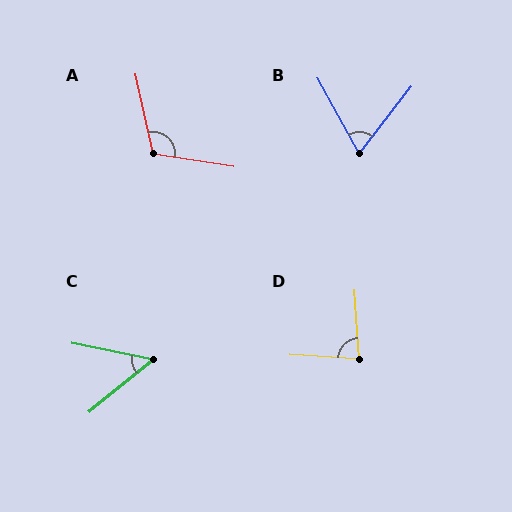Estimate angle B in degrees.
Approximately 67 degrees.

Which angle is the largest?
A, at approximately 111 degrees.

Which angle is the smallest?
C, at approximately 51 degrees.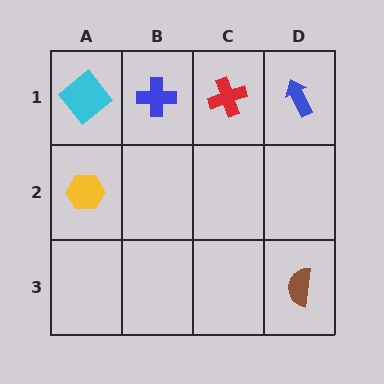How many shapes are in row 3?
1 shape.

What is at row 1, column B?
A blue cross.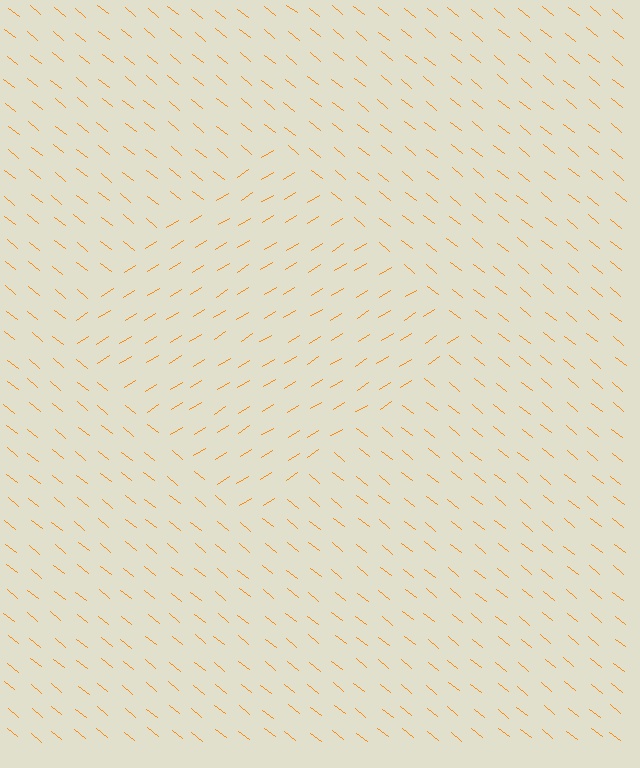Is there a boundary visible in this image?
Yes, there is a texture boundary formed by a change in line orientation.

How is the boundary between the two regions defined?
The boundary is defined purely by a change in line orientation (approximately 71 degrees difference). All lines are the same color and thickness.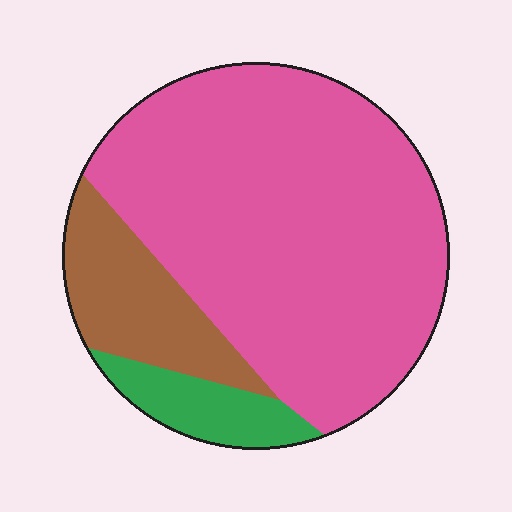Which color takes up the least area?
Green, at roughly 10%.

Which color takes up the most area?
Pink, at roughly 75%.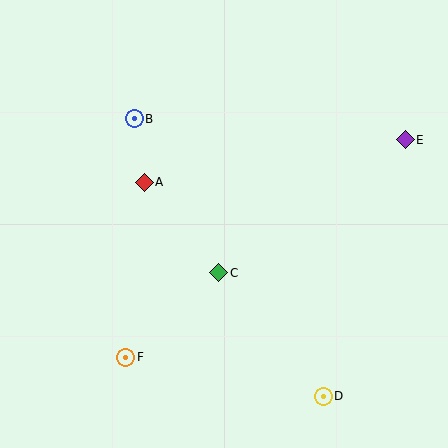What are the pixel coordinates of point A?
Point A is at (144, 182).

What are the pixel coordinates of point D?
Point D is at (323, 396).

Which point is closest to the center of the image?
Point C at (219, 273) is closest to the center.